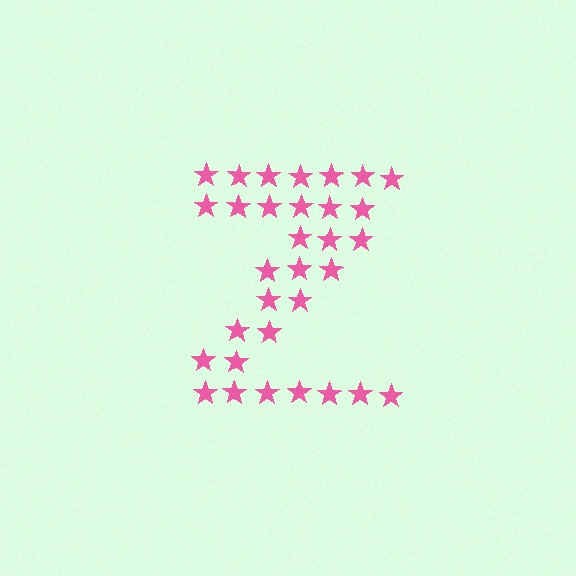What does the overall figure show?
The overall figure shows the letter Z.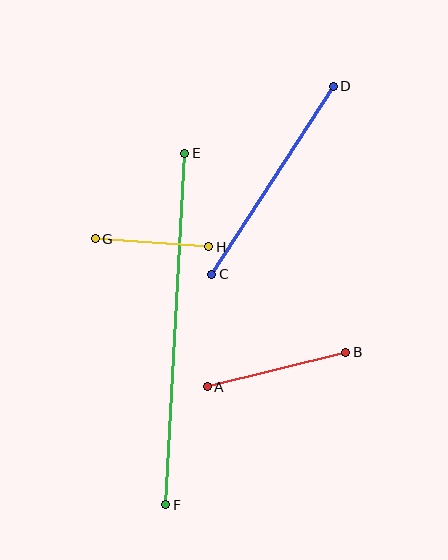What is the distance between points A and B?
The distance is approximately 143 pixels.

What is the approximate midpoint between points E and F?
The midpoint is at approximately (175, 329) pixels.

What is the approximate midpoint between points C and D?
The midpoint is at approximately (273, 180) pixels.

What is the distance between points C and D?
The distance is approximately 224 pixels.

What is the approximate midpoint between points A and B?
The midpoint is at approximately (276, 369) pixels.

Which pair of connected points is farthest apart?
Points E and F are farthest apart.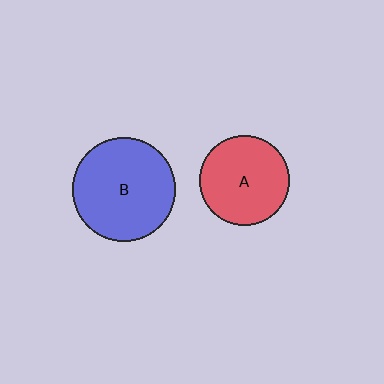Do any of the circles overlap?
No, none of the circles overlap.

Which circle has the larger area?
Circle B (blue).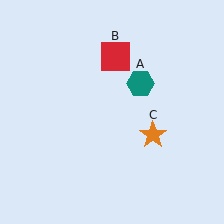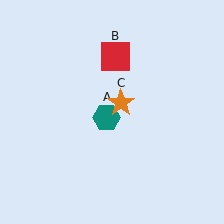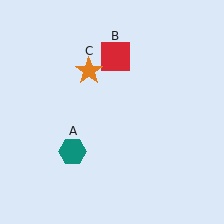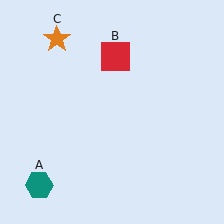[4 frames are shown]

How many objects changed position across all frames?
2 objects changed position: teal hexagon (object A), orange star (object C).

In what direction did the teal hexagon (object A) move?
The teal hexagon (object A) moved down and to the left.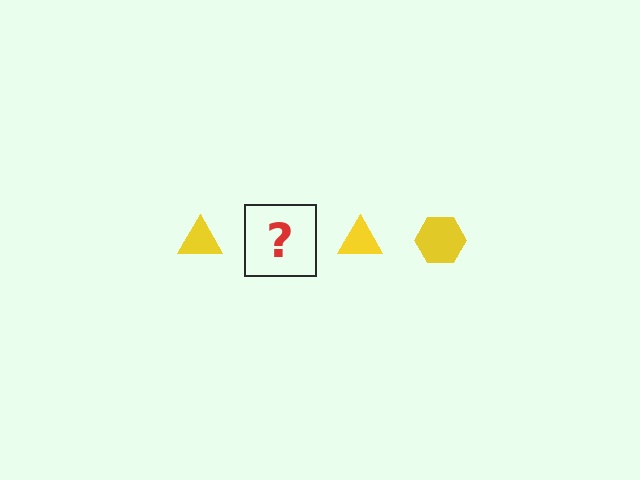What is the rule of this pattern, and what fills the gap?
The rule is that the pattern cycles through triangle, hexagon shapes in yellow. The gap should be filled with a yellow hexagon.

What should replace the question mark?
The question mark should be replaced with a yellow hexagon.